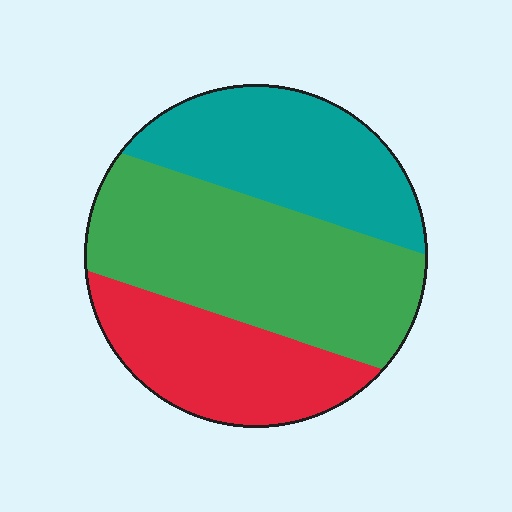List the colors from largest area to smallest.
From largest to smallest: green, teal, red.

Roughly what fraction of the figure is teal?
Teal takes up about one third (1/3) of the figure.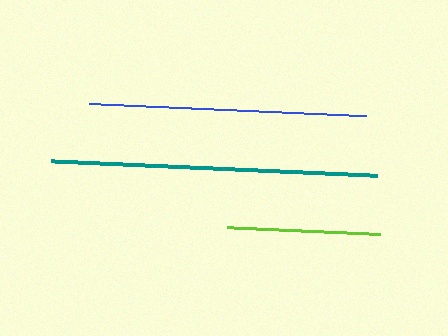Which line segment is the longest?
The teal line is the longest at approximately 326 pixels.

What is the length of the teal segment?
The teal segment is approximately 326 pixels long.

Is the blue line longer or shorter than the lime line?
The blue line is longer than the lime line.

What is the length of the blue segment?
The blue segment is approximately 278 pixels long.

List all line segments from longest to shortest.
From longest to shortest: teal, blue, lime.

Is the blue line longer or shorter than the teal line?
The teal line is longer than the blue line.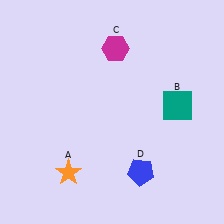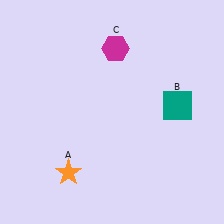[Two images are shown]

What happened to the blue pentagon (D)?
The blue pentagon (D) was removed in Image 2. It was in the bottom-right area of Image 1.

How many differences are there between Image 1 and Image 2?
There is 1 difference between the two images.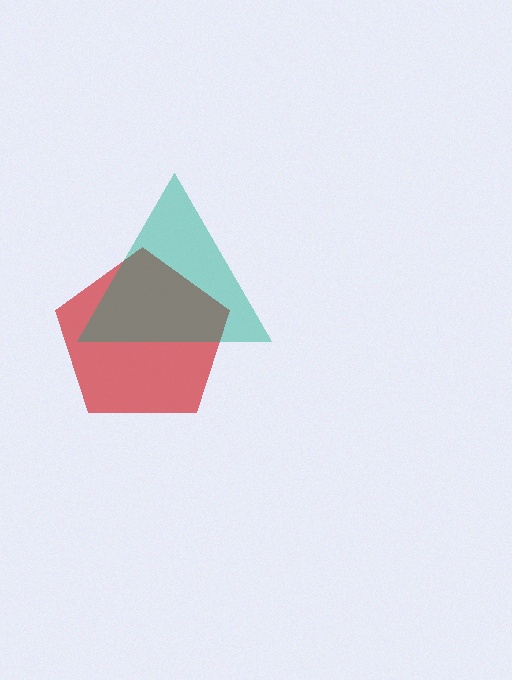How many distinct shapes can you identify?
There are 2 distinct shapes: a red pentagon, a teal triangle.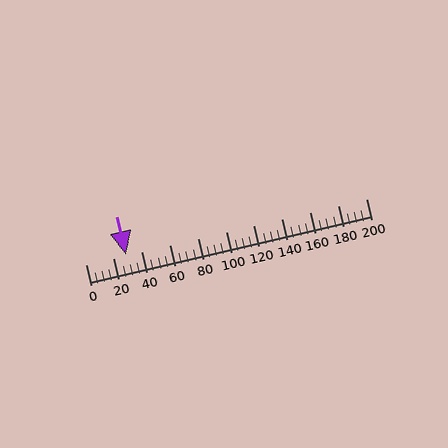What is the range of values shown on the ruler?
The ruler shows values from 0 to 200.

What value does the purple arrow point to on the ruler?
The purple arrow points to approximately 29.